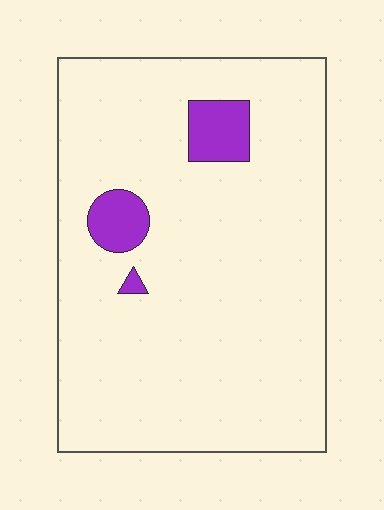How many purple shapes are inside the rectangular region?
3.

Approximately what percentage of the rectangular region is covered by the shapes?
Approximately 5%.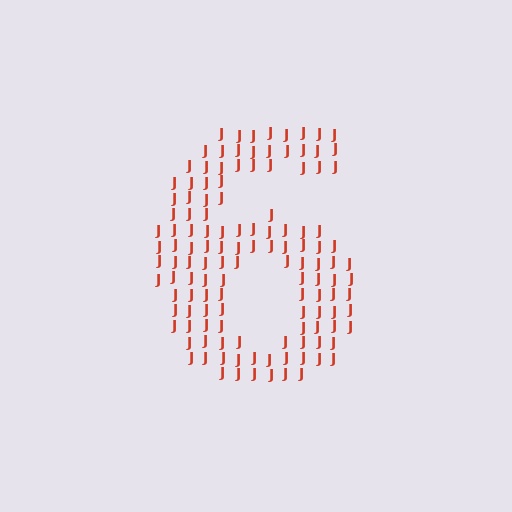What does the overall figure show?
The overall figure shows the digit 6.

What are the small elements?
The small elements are letter J's.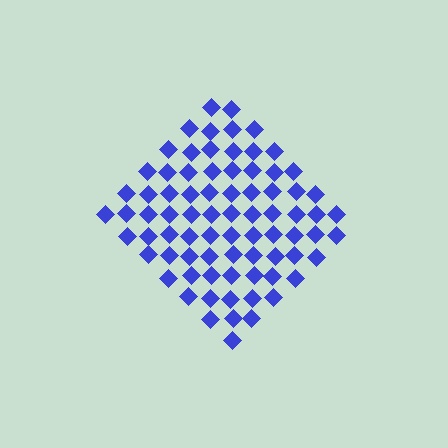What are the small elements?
The small elements are diamonds.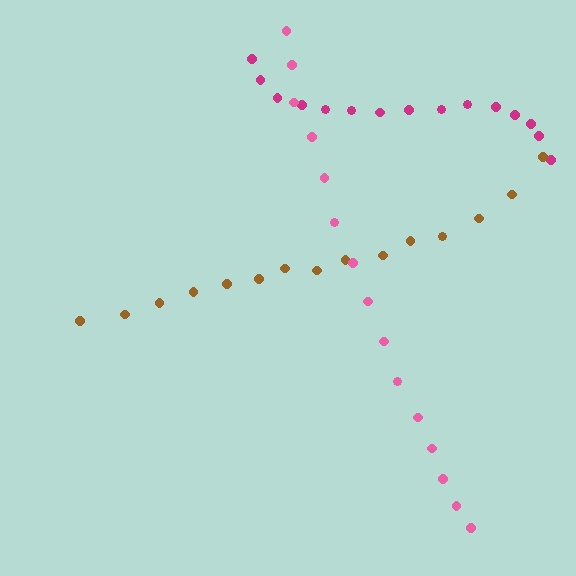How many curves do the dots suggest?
There are 3 distinct paths.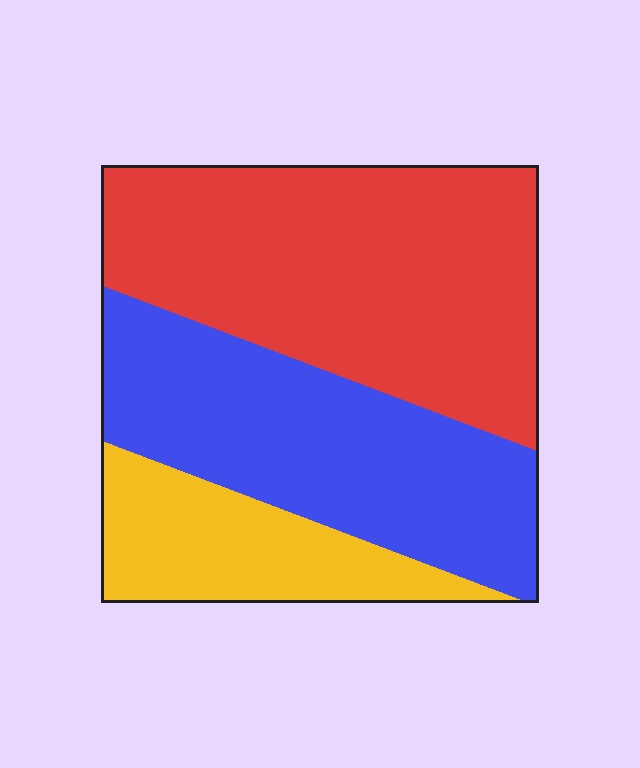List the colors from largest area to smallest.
From largest to smallest: red, blue, yellow.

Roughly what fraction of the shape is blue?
Blue takes up about one third (1/3) of the shape.